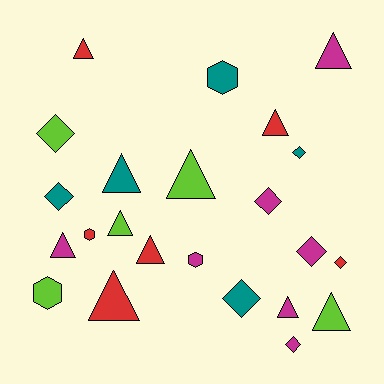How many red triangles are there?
There are 4 red triangles.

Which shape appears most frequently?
Triangle, with 11 objects.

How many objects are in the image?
There are 23 objects.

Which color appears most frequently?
Magenta, with 7 objects.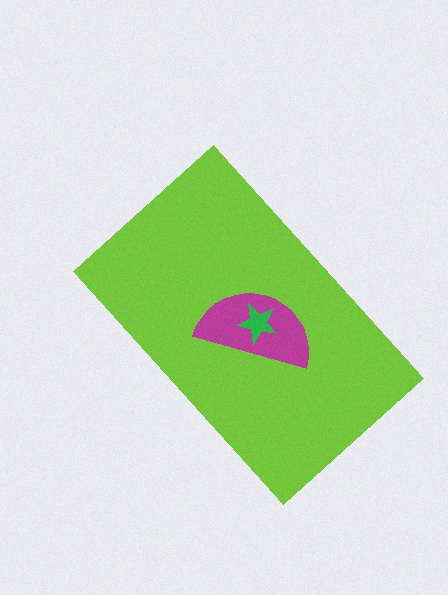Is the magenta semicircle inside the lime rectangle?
Yes.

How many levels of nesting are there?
3.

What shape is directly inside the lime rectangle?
The magenta semicircle.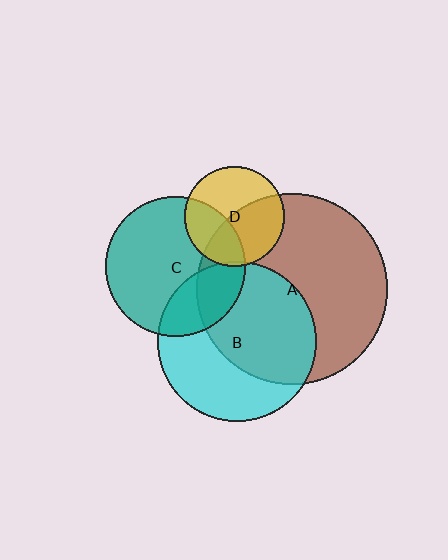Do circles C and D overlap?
Yes.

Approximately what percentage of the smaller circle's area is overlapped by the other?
Approximately 35%.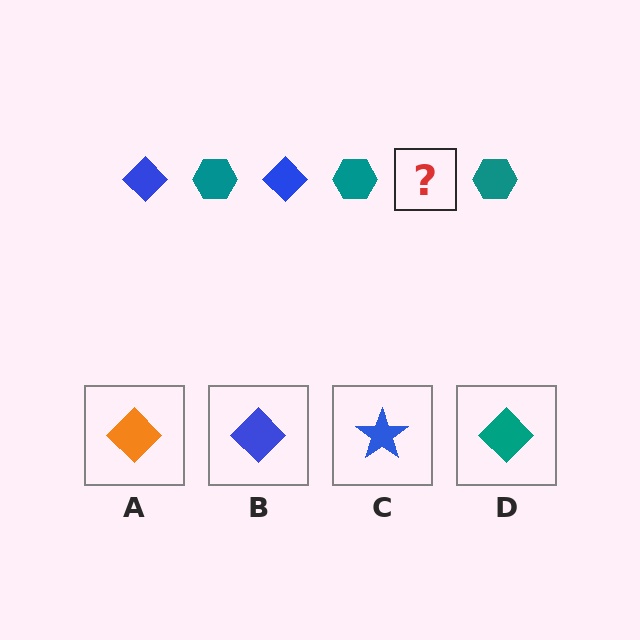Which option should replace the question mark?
Option B.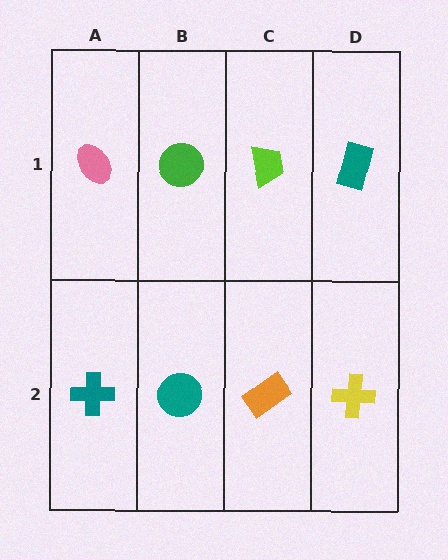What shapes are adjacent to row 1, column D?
A yellow cross (row 2, column D), a lime trapezoid (row 1, column C).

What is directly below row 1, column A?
A teal cross.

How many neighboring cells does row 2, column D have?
2.